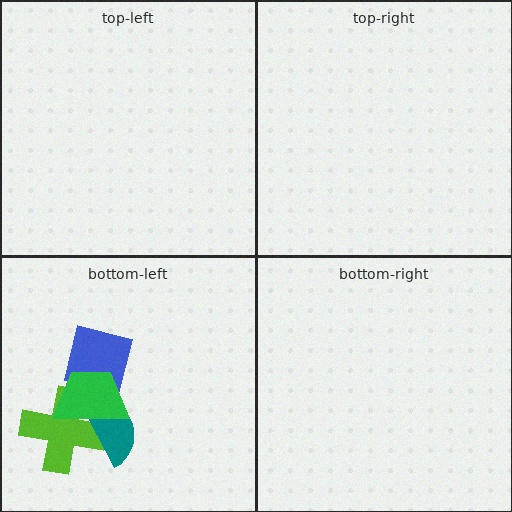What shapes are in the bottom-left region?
The lime cross, the blue square, the teal semicircle, the green trapezoid.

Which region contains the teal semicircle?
The bottom-left region.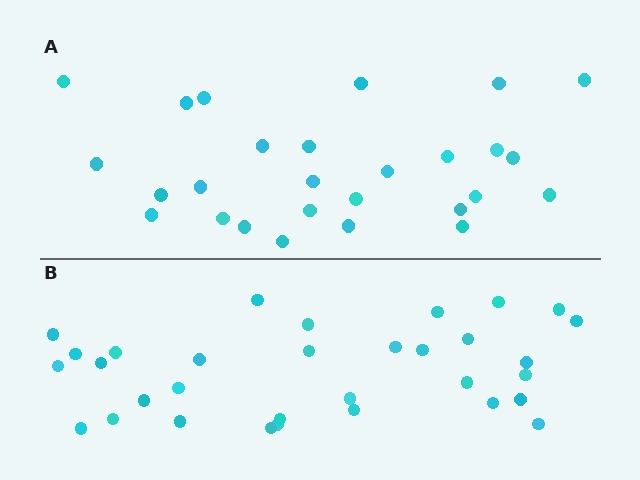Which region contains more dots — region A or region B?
Region B (the bottom region) has more dots.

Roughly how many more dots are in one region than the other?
Region B has about 5 more dots than region A.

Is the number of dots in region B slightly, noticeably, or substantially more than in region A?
Region B has only slightly more — the two regions are fairly close. The ratio is roughly 1.2 to 1.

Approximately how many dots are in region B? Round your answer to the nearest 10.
About 30 dots. (The exact count is 32, which rounds to 30.)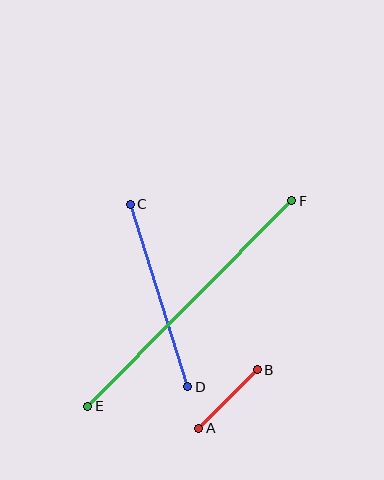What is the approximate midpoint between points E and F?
The midpoint is at approximately (190, 304) pixels.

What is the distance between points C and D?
The distance is approximately 191 pixels.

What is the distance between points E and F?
The distance is approximately 290 pixels.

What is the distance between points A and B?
The distance is approximately 83 pixels.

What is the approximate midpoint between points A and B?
The midpoint is at approximately (228, 399) pixels.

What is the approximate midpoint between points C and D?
The midpoint is at approximately (159, 295) pixels.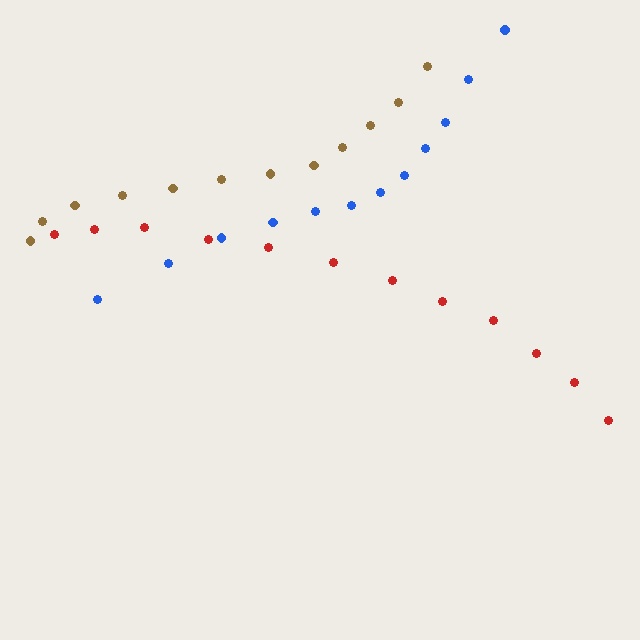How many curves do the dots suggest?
There are 3 distinct paths.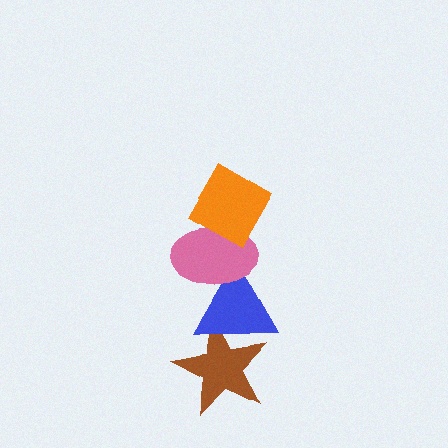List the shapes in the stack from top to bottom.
From top to bottom: the orange diamond, the pink ellipse, the blue triangle, the brown star.